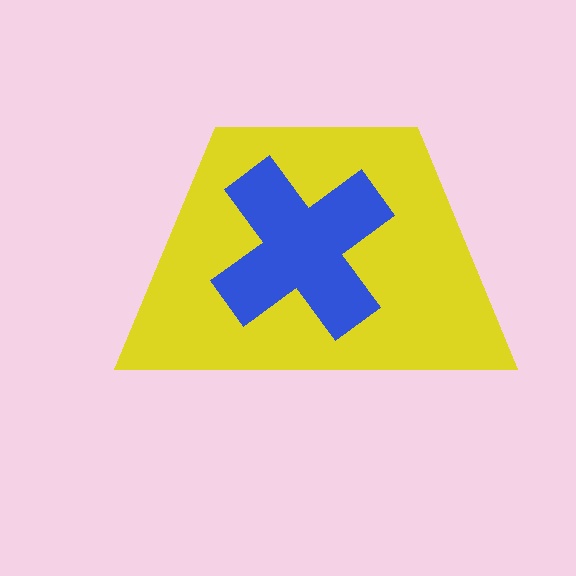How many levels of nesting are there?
2.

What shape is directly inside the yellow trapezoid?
The blue cross.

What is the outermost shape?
The yellow trapezoid.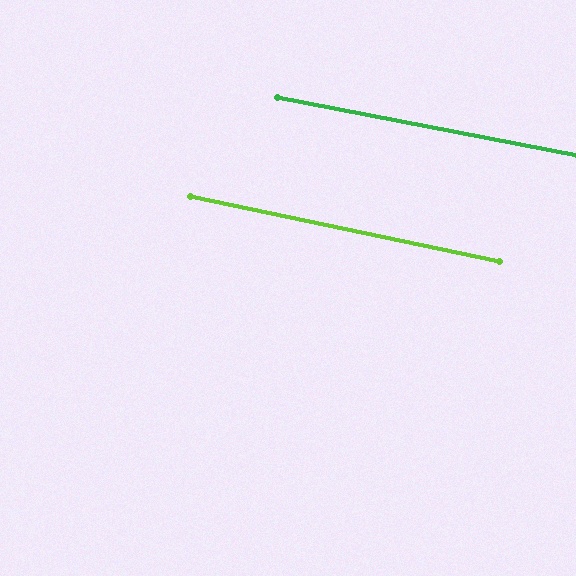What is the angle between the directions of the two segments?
Approximately 1 degree.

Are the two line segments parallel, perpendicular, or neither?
Parallel — their directions differ by only 0.8°.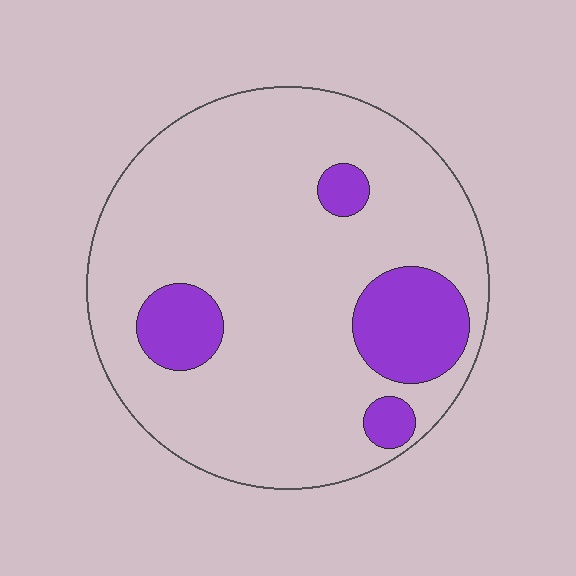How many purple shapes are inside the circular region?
4.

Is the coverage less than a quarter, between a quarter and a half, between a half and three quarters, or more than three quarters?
Less than a quarter.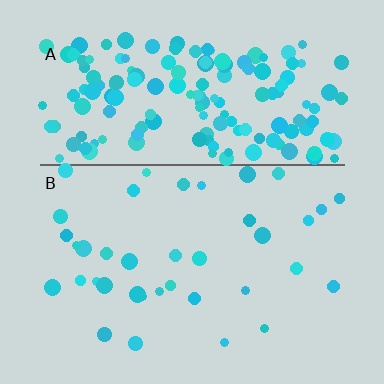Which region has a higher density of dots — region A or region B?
A (the top).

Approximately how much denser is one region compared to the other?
Approximately 4.5× — region A over region B.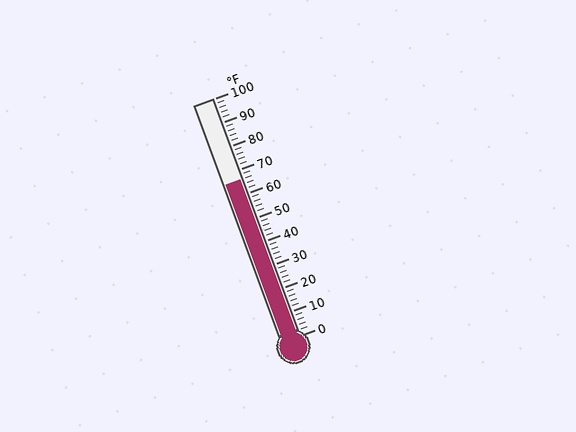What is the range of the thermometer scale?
The thermometer scale ranges from 0°F to 100°F.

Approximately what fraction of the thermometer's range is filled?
The thermometer is filled to approximately 65% of its range.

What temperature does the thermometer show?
The thermometer shows approximately 66°F.